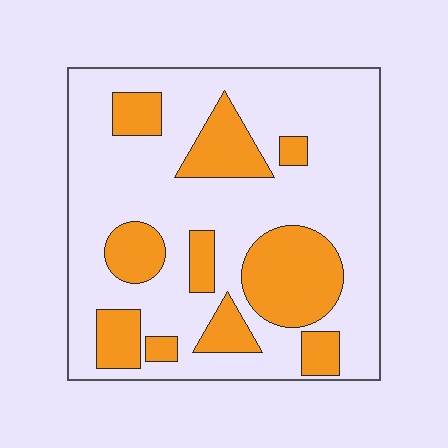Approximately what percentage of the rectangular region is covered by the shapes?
Approximately 30%.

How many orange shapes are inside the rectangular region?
10.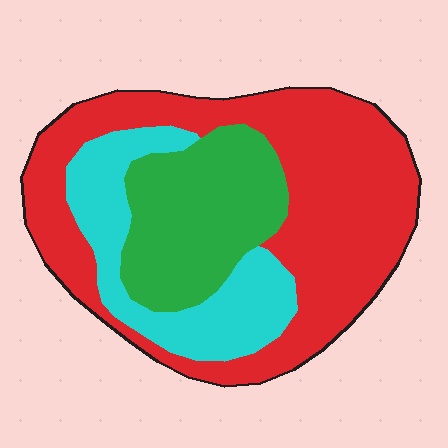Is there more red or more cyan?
Red.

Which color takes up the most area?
Red, at roughly 55%.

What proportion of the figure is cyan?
Cyan takes up between a sixth and a third of the figure.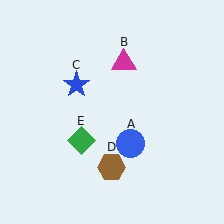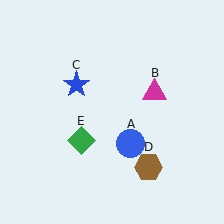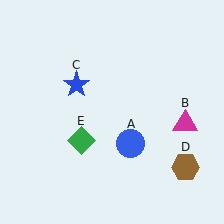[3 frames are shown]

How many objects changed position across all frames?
2 objects changed position: magenta triangle (object B), brown hexagon (object D).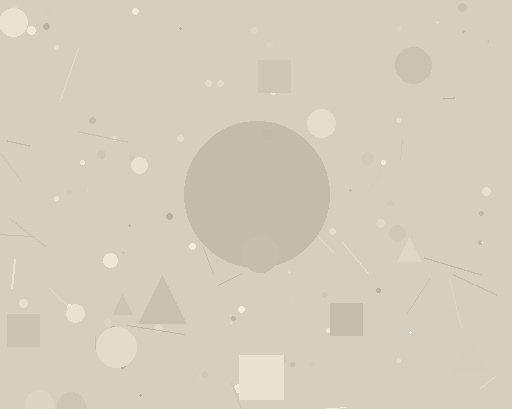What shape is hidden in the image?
A circle is hidden in the image.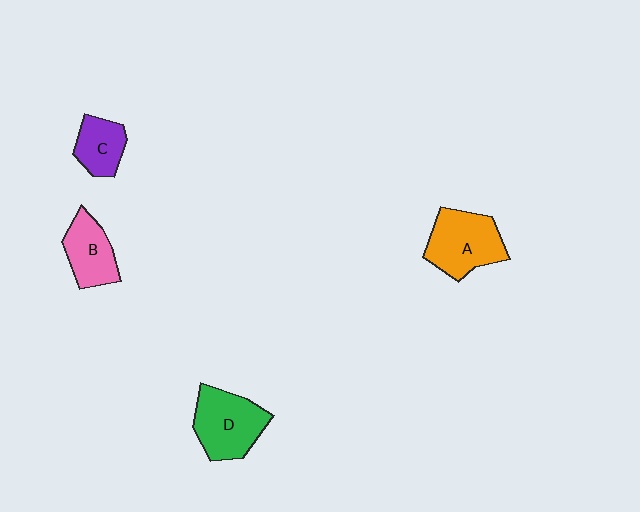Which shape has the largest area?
Shape A (orange).